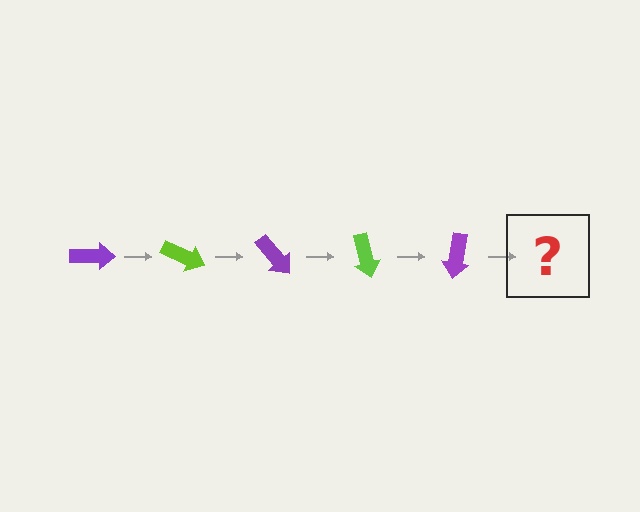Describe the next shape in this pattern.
It should be a lime arrow, rotated 125 degrees from the start.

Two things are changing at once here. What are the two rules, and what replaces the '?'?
The two rules are that it rotates 25 degrees each step and the color cycles through purple and lime. The '?' should be a lime arrow, rotated 125 degrees from the start.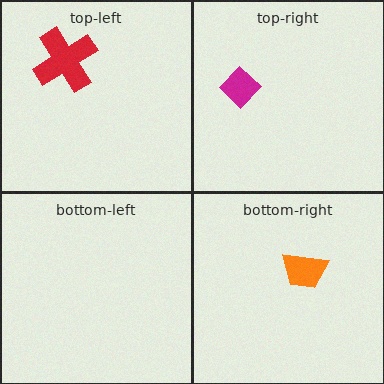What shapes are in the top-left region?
The red cross.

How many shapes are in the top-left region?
1.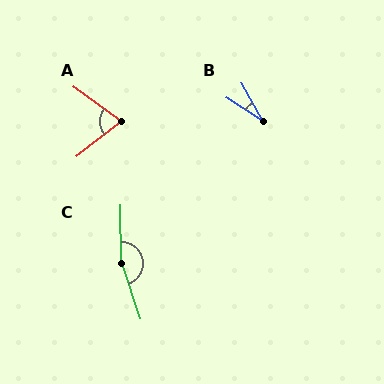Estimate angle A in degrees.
Approximately 74 degrees.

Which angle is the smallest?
B, at approximately 27 degrees.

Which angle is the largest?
C, at approximately 161 degrees.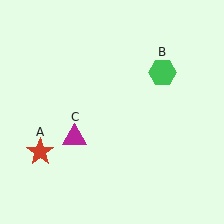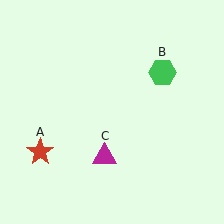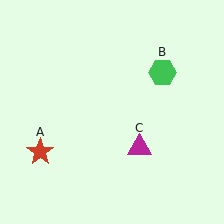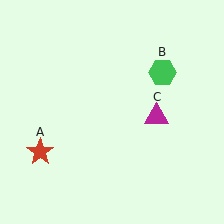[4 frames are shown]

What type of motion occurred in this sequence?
The magenta triangle (object C) rotated counterclockwise around the center of the scene.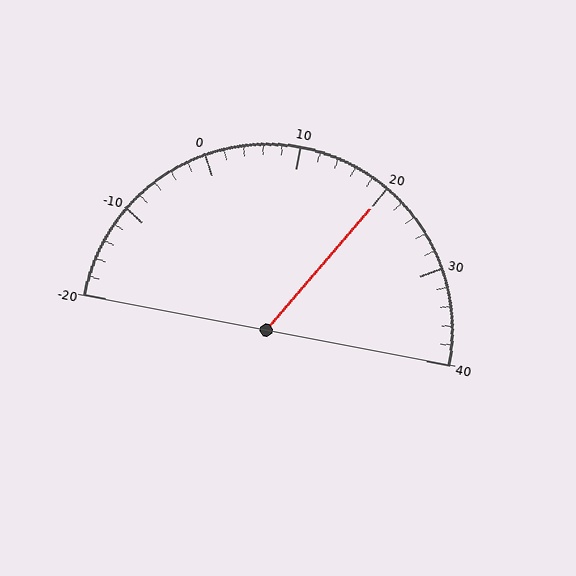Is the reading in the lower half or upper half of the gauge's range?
The reading is in the upper half of the range (-20 to 40).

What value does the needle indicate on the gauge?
The needle indicates approximately 20.